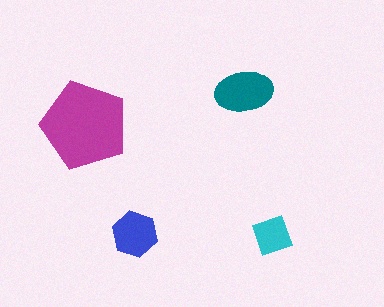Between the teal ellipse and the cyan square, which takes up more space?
The teal ellipse.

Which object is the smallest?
The cyan square.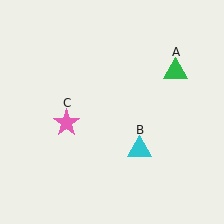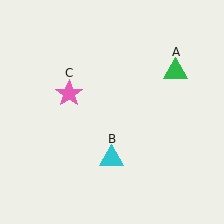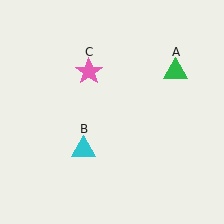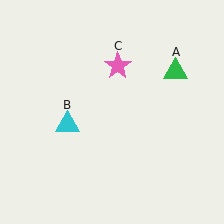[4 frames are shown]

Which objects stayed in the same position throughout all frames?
Green triangle (object A) remained stationary.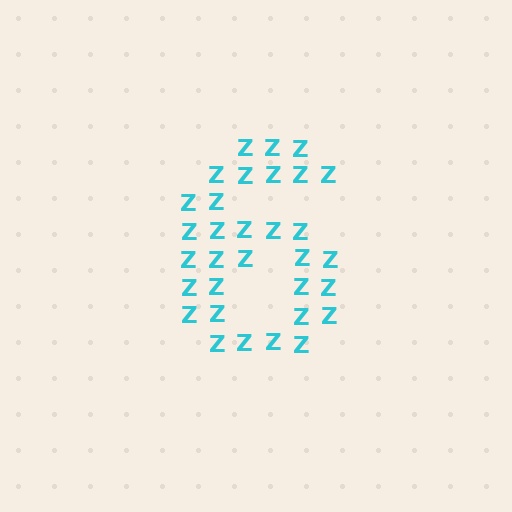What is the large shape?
The large shape is the digit 6.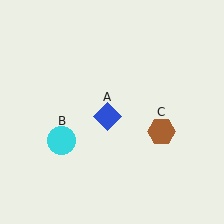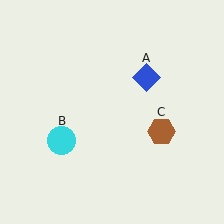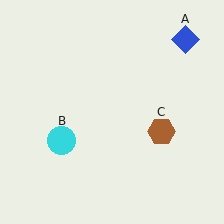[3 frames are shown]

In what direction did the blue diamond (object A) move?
The blue diamond (object A) moved up and to the right.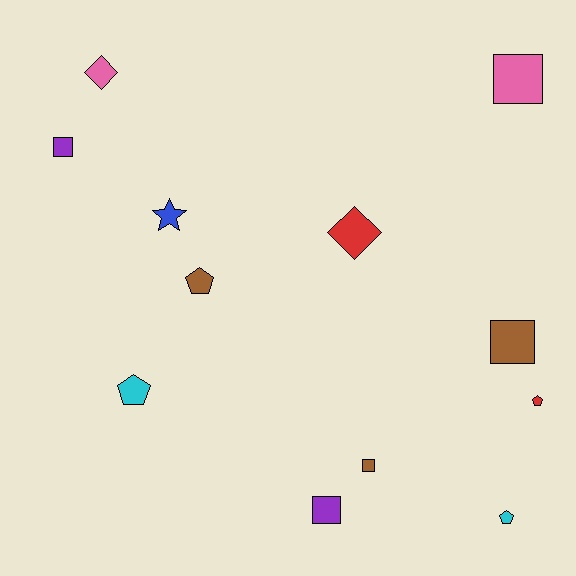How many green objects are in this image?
There are no green objects.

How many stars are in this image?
There is 1 star.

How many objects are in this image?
There are 12 objects.